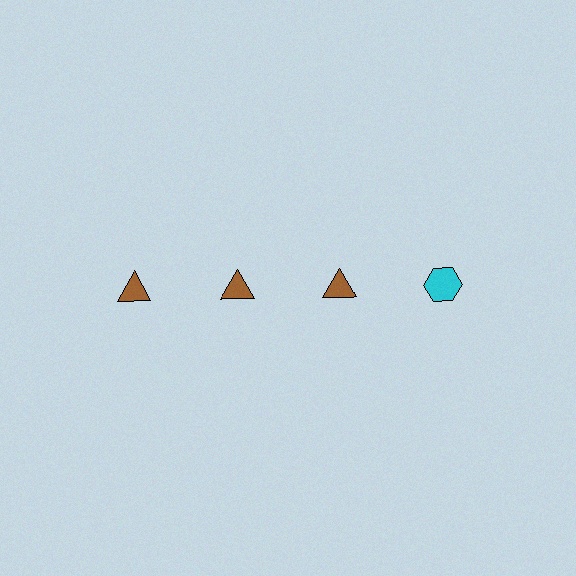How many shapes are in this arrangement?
There are 4 shapes arranged in a grid pattern.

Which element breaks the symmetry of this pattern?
The cyan hexagon in the top row, second from right column breaks the symmetry. All other shapes are brown triangles.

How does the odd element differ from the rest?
It differs in both color (cyan instead of brown) and shape (hexagon instead of triangle).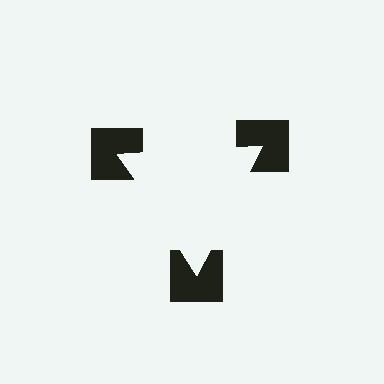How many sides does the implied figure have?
3 sides.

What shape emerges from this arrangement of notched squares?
An illusory triangle — its edges are inferred from the aligned wedge cuts in the notched squares, not physically drawn.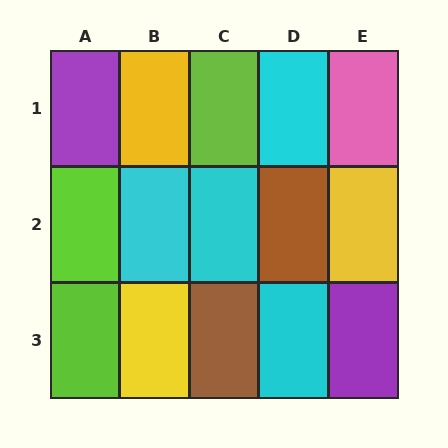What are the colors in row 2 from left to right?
Lime, cyan, cyan, brown, yellow.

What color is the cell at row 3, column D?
Cyan.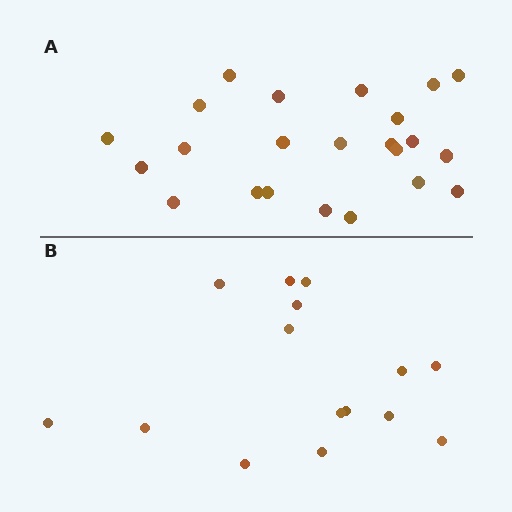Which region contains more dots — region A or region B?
Region A (the top region) has more dots.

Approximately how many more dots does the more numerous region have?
Region A has roughly 8 or so more dots than region B.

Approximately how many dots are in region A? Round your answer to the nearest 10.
About 20 dots. (The exact count is 23, which rounds to 20.)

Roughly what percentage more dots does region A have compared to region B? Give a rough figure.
About 55% more.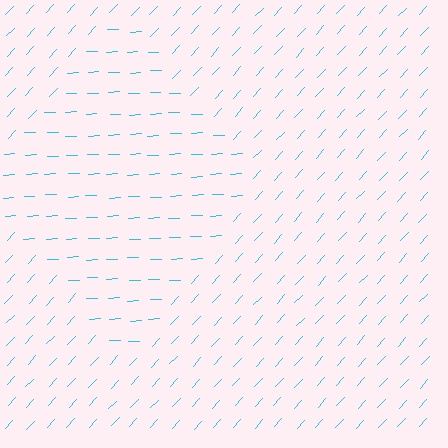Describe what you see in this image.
The image is filled with small cyan line segments. A diamond region in the image has lines oriented differently from the surrounding lines, creating a visible texture boundary.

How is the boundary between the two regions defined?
The boundary is defined purely by a change in line orientation (approximately 45 degrees difference). All lines are the same color and thickness.